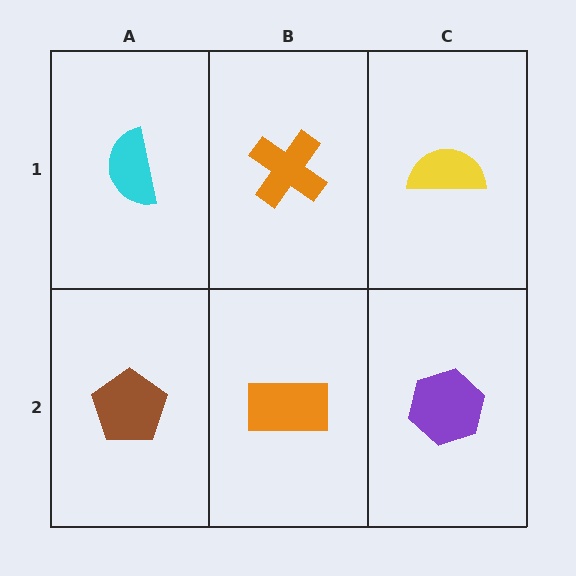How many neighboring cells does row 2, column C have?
2.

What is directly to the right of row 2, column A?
An orange rectangle.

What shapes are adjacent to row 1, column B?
An orange rectangle (row 2, column B), a cyan semicircle (row 1, column A), a yellow semicircle (row 1, column C).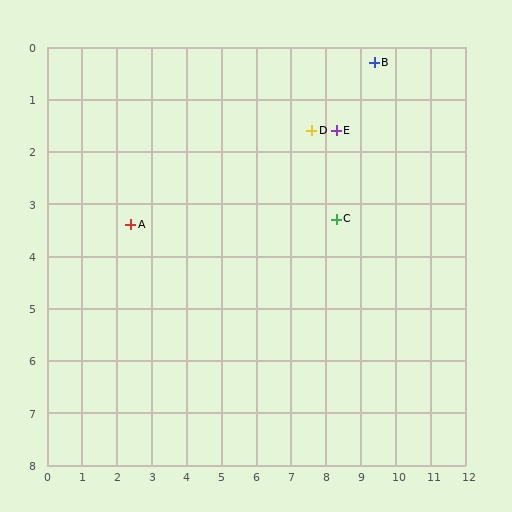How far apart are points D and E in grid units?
Points D and E are about 0.7 grid units apart.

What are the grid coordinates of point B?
Point B is at approximately (9.4, 0.3).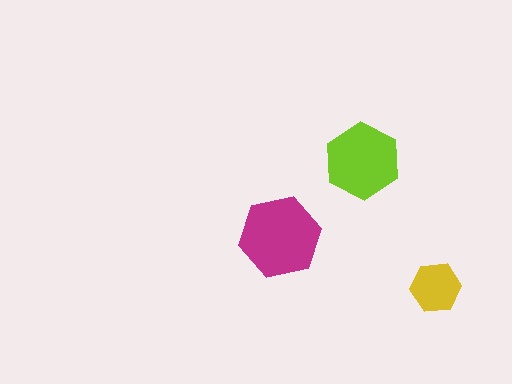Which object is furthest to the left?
The magenta hexagon is leftmost.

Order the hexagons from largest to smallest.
the magenta one, the lime one, the yellow one.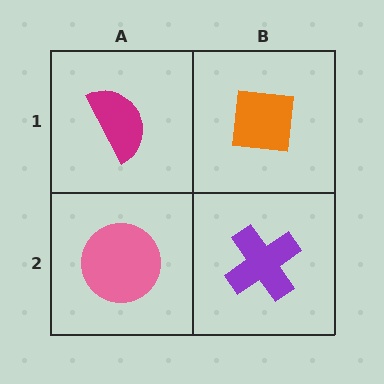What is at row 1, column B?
An orange square.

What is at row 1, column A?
A magenta semicircle.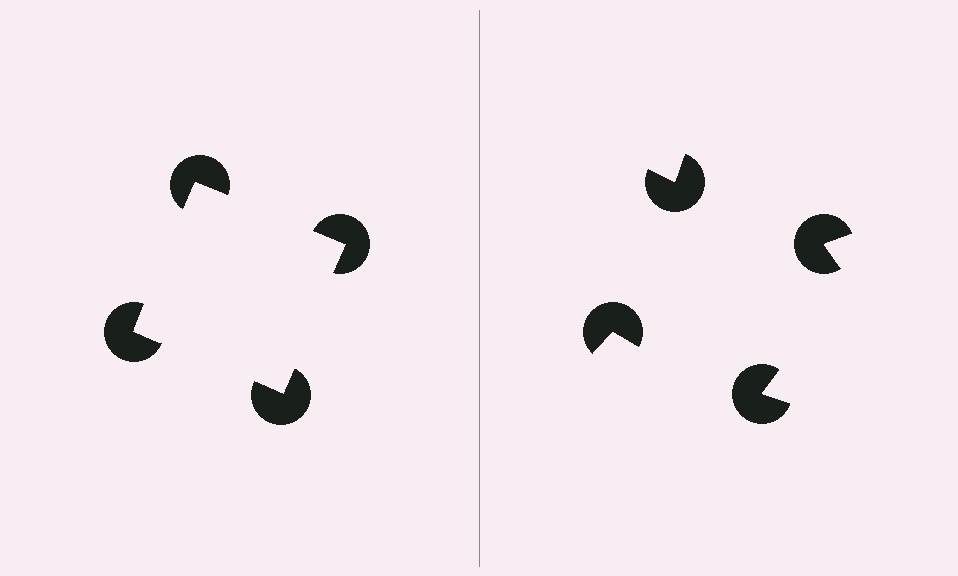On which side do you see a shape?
An illusory square appears on the left side. On the right side the wedge cuts are rotated, so no coherent shape forms.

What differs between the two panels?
The pac-man discs are positioned identically on both sides; only the wedge orientations differ. On the left they align to a square; on the right they are misaligned.